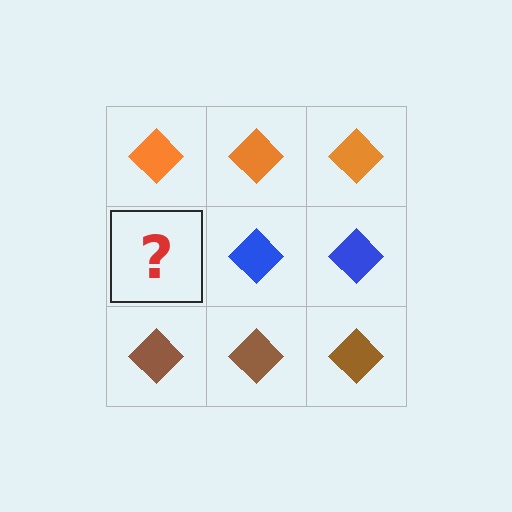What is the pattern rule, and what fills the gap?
The rule is that each row has a consistent color. The gap should be filled with a blue diamond.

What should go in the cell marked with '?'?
The missing cell should contain a blue diamond.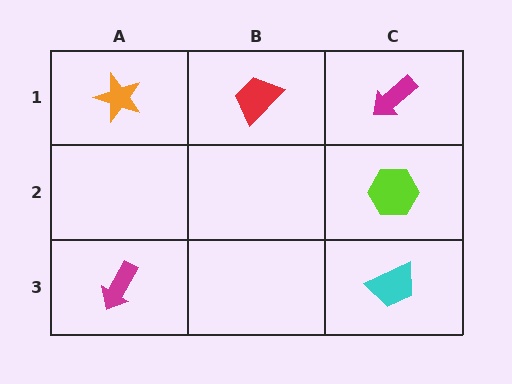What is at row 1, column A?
An orange star.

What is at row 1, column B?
A red trapezoid.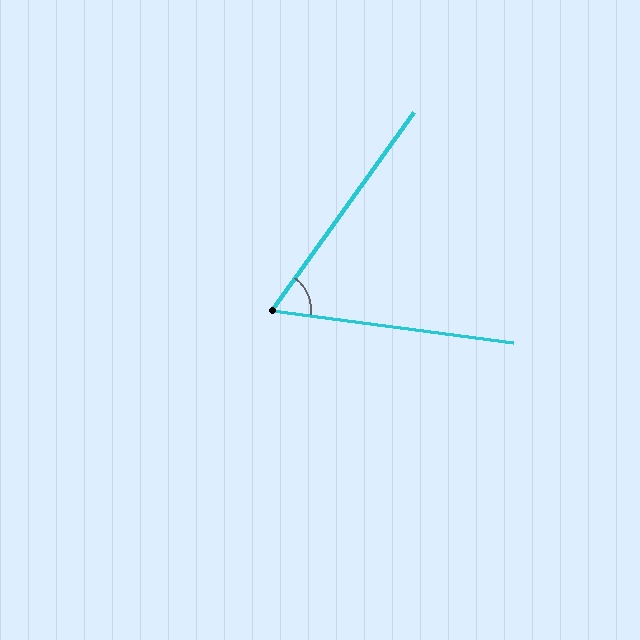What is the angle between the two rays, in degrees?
Approximately 62 degrees.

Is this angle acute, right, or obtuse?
It is acute.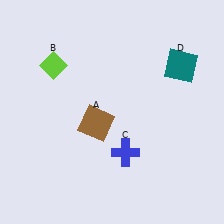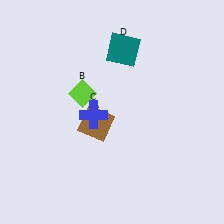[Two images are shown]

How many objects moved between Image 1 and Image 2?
3 objects moved between the two images.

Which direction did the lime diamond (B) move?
The lime diamond (B) moved right.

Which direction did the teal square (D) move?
The teal square (D) moved left.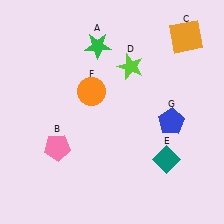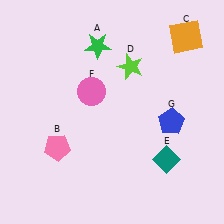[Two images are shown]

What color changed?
The circle (F) changed from orange in Image 1 to pink in Image 2.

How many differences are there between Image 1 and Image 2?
There is 1 difference between the two images.